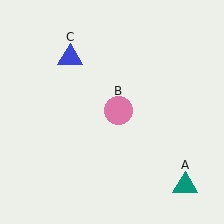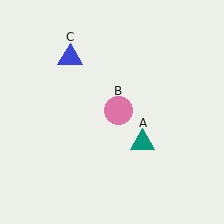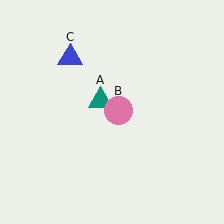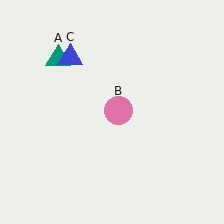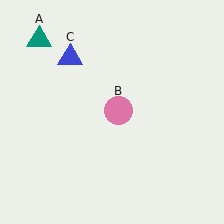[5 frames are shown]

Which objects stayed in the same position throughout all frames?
Pink circle (object B) and blue triangle (object C) remained stationary.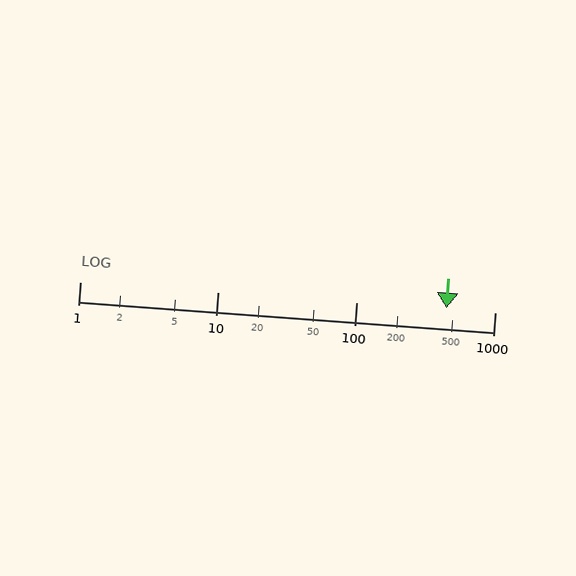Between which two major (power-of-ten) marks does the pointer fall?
The pointer is between 100 and 1000.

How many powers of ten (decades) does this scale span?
The scale spans 3 decades, from 1 to 1000.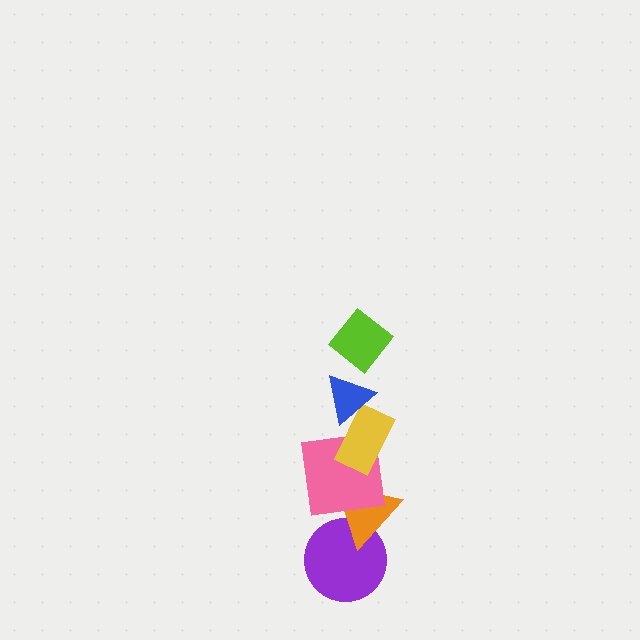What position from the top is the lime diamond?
The lime diamond is 1st from the top.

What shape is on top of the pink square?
The yellow rectangle is on top of the pink square.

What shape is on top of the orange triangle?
The pink square is on top of the orange triangle.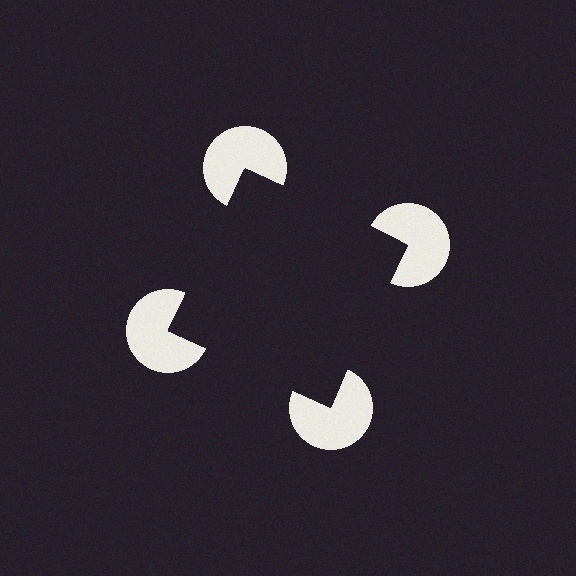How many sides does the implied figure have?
4 sides.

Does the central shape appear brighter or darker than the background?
It typically appears slightly darker than the background, even though no actual brightness change is drawn.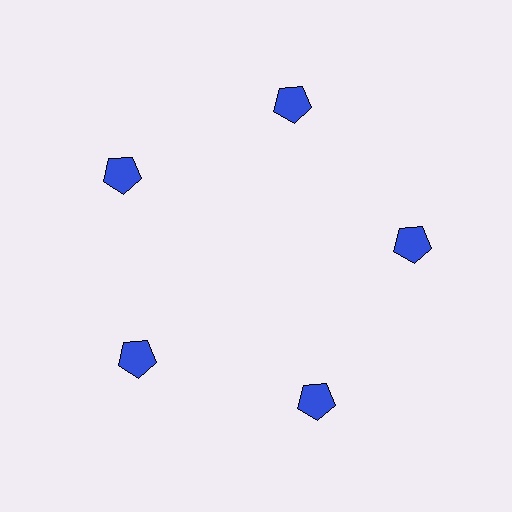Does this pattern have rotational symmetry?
Yes, this pattern has 5-fold rotational symmetry. It looks the same after rotating 72 degrees around the center.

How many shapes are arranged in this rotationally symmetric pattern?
There are 5 shapes, arranged in 5 groups of 1.